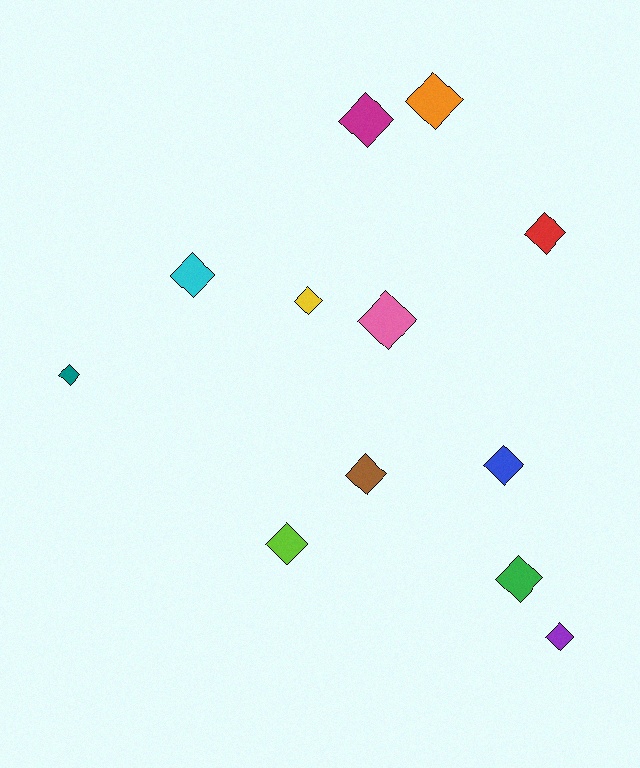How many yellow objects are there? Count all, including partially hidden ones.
There is 1 yellow object.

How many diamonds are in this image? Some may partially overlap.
There are 12 diamonds.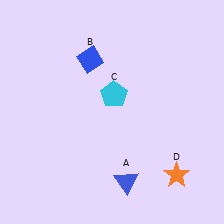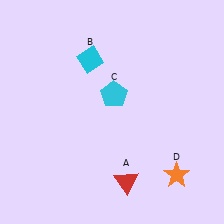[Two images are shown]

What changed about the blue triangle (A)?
In Image 1, A is blue. In Image 2, it changed to red.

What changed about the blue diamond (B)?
In Image 1, B is blue. In Image 2, it changed to cyan.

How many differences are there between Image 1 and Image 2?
There are 2 differences between the two images.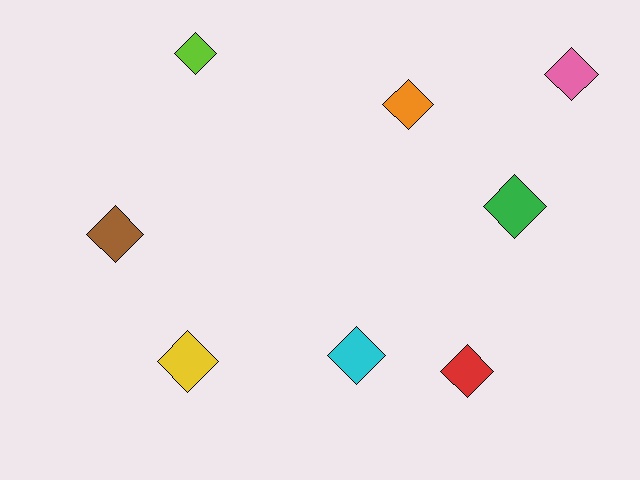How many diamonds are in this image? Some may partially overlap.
There are 8 diamonds.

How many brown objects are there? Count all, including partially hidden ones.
There is 1 brown object.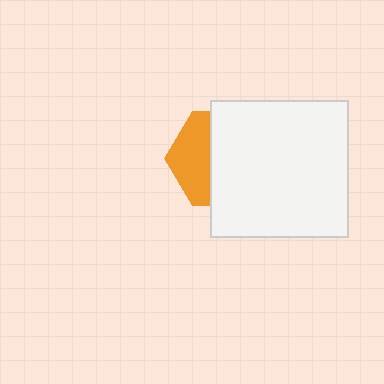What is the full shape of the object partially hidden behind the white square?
The partially hidden object is an orange hexagon.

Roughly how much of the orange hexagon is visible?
A small part of it is visible (roughly 38%).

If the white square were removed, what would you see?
You would see the complete orange hexagon.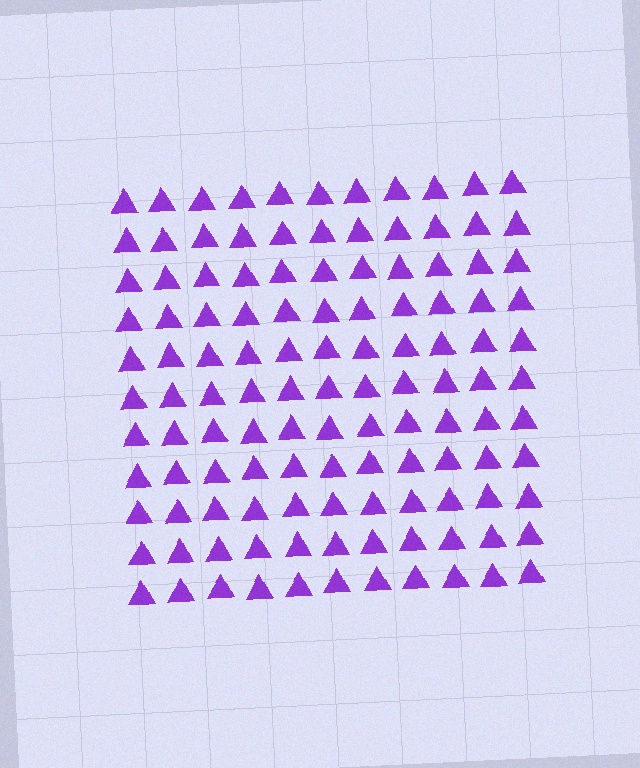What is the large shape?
The large shape is a square.